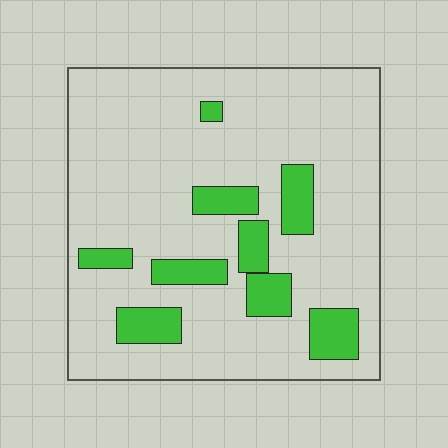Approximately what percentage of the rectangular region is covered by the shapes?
Approximately 15%.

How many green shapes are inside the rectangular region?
9.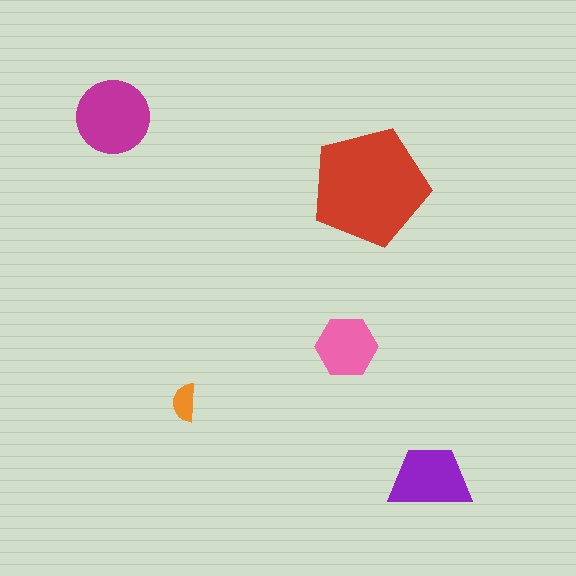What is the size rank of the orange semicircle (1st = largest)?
5th.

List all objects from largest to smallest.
The red pentagon, the magenta circle, the purple trapezoid, the pink hexagon, the orange semicircle.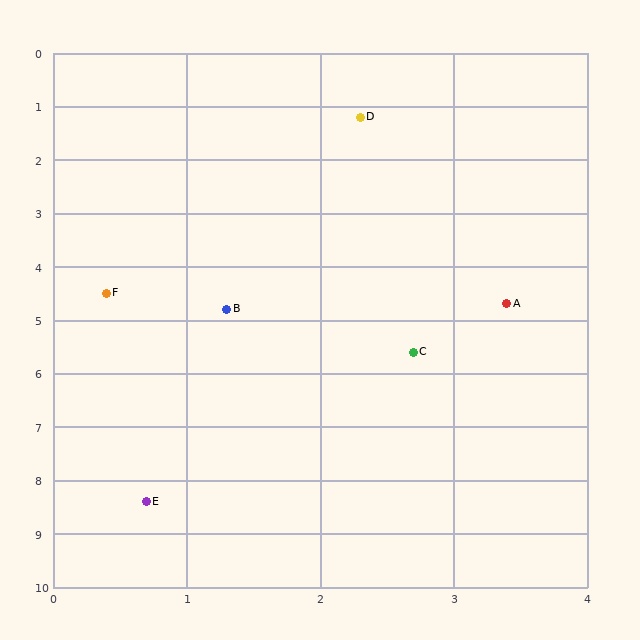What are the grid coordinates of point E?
Point E is at approximately (0.7, 8.4).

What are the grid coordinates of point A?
Point A is at approximately (3.4, 4.7).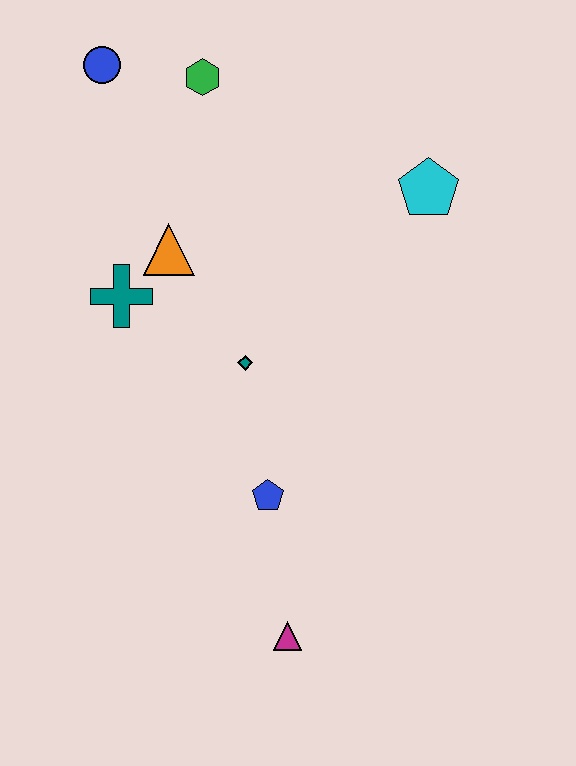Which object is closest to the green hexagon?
The blue circle is closest to the green hexagon.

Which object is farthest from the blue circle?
The magenta triangle is farthest from the blue circle.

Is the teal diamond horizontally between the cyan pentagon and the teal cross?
Yes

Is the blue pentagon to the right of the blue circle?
Yes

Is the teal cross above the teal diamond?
Yes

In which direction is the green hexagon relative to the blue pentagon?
The green hexagon is above the blue pentagon.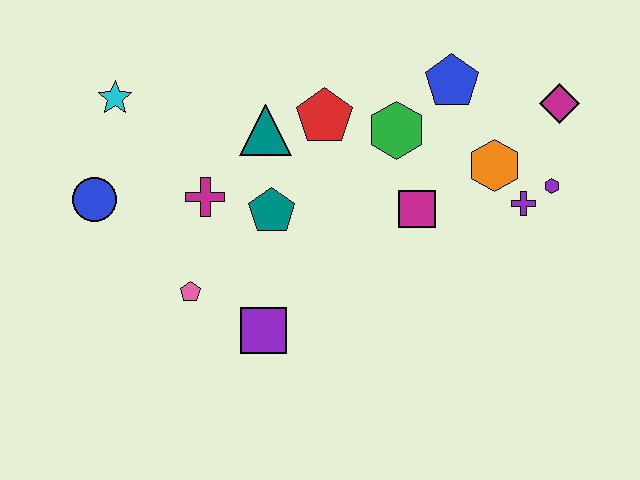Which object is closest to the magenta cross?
The teal pentagon is closest to the magenta cross.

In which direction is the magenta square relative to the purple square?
The magenta square is to the right of the purple square.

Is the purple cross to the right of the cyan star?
Yes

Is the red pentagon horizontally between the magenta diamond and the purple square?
Yes